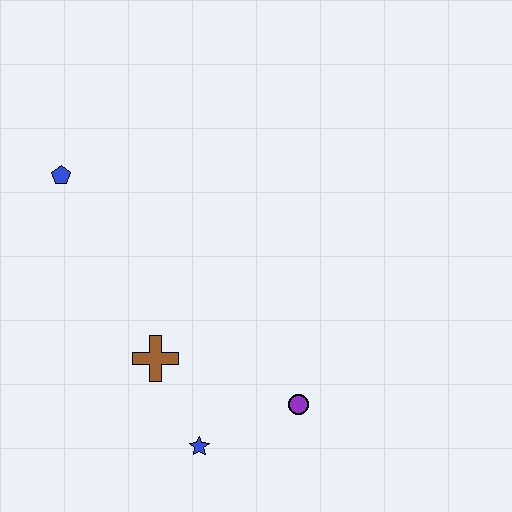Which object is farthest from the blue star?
The blue pentagon is farthest from the blue star.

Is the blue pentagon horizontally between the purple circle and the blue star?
No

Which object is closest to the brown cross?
The blue star is closest to the brown cross.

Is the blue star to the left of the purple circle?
Yes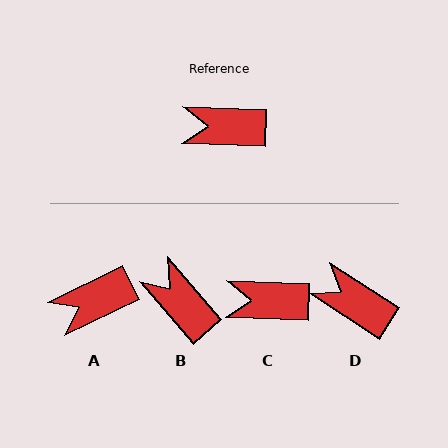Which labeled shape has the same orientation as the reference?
C.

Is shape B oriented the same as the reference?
No, it is off by about 47 degrees.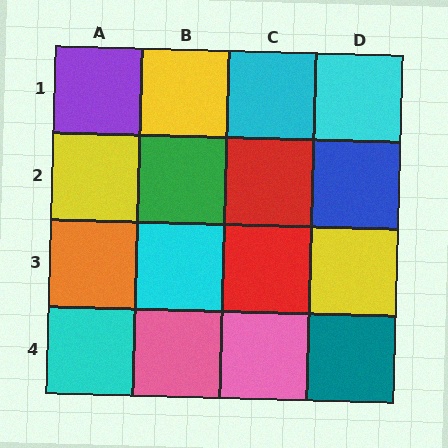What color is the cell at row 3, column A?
Orange.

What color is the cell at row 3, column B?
Cyan.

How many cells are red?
2 cells are red.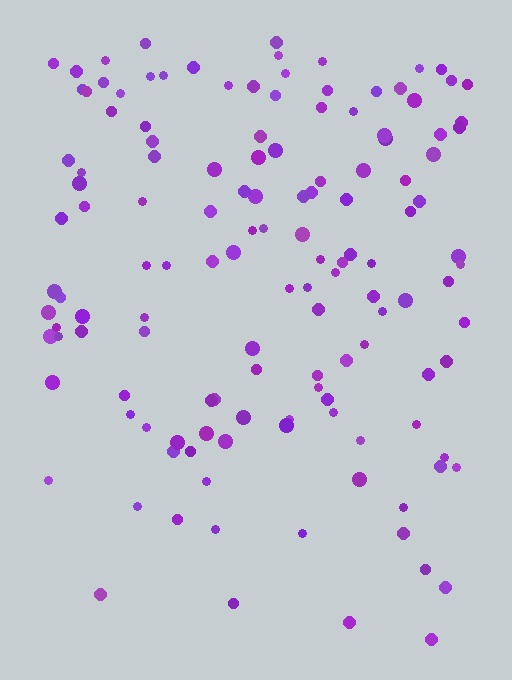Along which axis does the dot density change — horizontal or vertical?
Vertical.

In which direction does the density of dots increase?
From bottom to top, with the top side densest.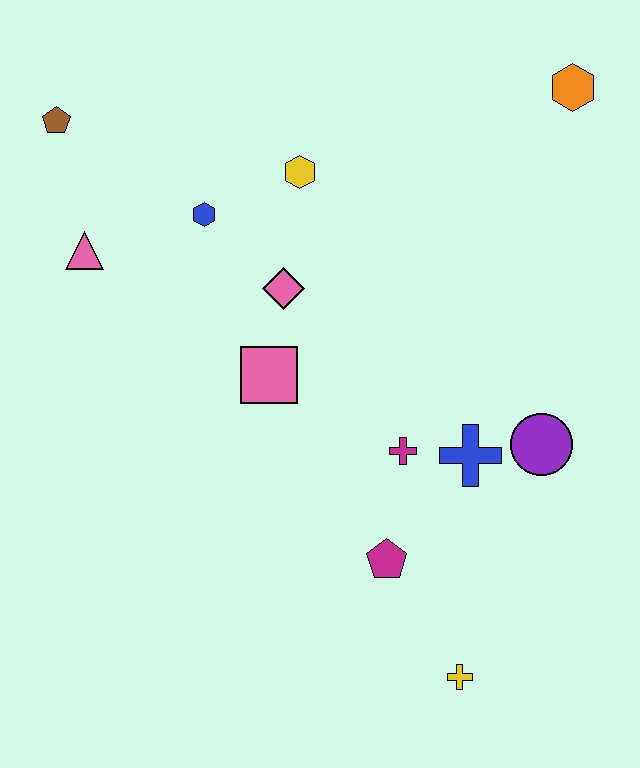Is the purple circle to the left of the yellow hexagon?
No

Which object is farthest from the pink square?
The orange hexagon is farthest from the pink square.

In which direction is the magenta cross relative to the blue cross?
The magenta cross is to the left of the blue cross.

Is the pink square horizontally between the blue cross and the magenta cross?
No